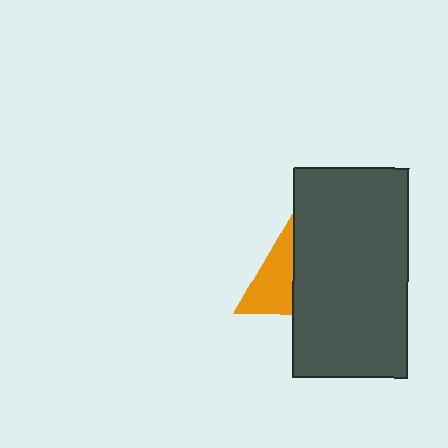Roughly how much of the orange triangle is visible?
About half of it is visible (roughly 46%).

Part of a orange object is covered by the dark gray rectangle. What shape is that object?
It is a triangle.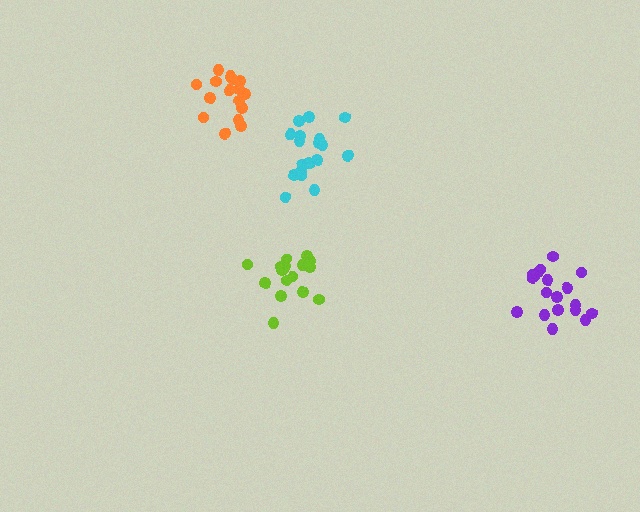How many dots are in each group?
Group 1: 18 dots, Group 2: 19 dots, Group 3: 16 dots, Group 4: 16 dots (69 total).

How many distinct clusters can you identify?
There are 4 distinct clusters.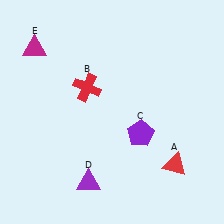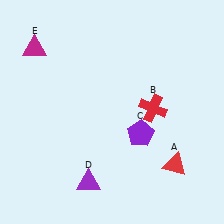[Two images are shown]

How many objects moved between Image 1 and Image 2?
1 object moved between the two images.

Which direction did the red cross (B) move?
The red cross (B) moved right.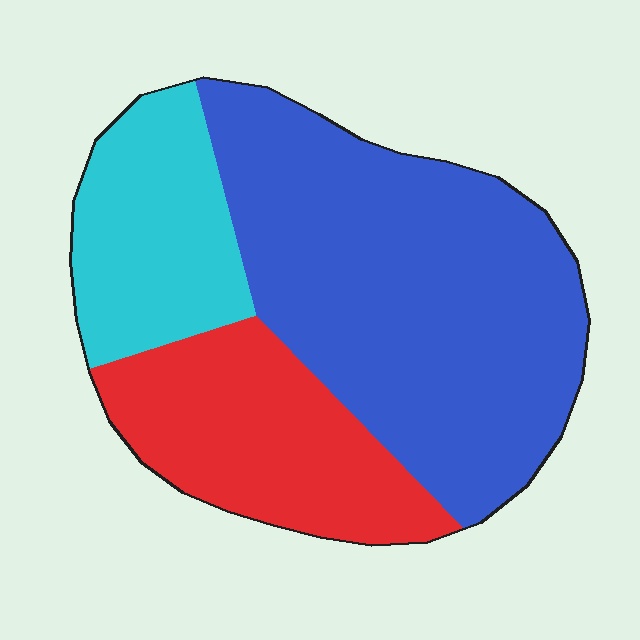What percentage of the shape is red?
Red covers 25% of the shape.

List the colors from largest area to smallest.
From largest to smallest: blue, red, cyan.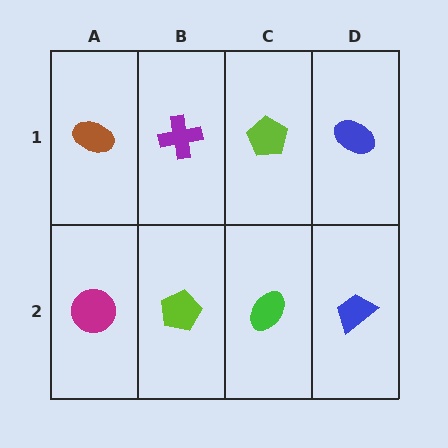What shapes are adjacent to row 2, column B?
A purple cross (row 1, column B), a magenta circle (row 2, column A), a green ellipse (row 2, column C).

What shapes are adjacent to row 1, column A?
A magenta circle (row 2, column A), a purple cross (row 1, column B).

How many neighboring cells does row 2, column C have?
3.